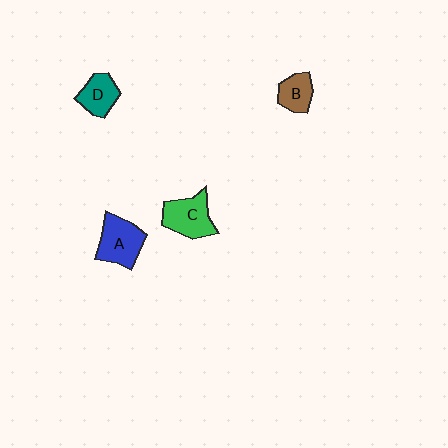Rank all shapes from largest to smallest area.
From largest to smallest: A (blue), C (green), D (teal), B (brown).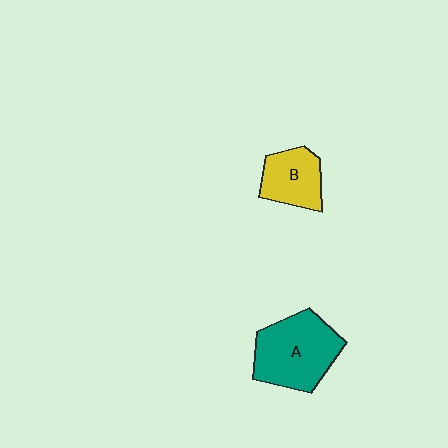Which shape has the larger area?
Shape A (teal).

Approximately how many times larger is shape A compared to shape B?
Approximately 1.7 times.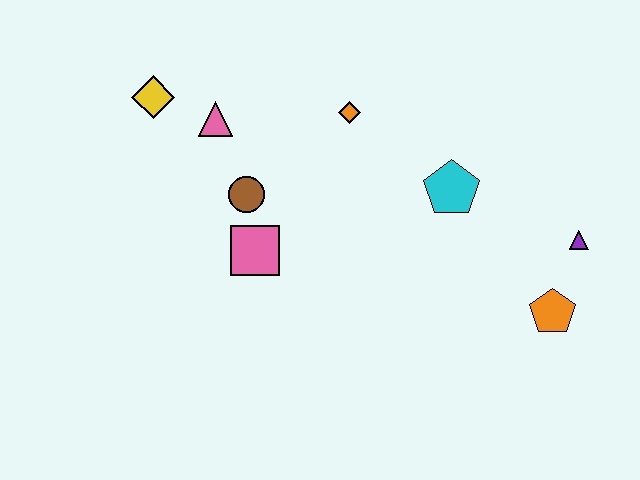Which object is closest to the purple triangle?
The orange pentagon is closest to the purple triangle.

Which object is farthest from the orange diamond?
The orange pentagon is farthest from the orange diamond.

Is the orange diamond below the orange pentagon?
No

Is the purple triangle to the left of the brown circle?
No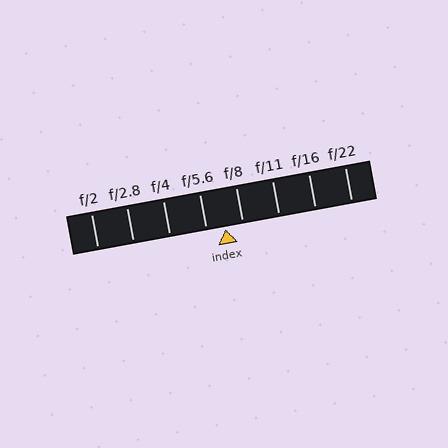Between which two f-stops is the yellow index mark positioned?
The index mark is between f/5.6 and f/8.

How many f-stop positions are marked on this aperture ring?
There are 8 f-stop positions marked.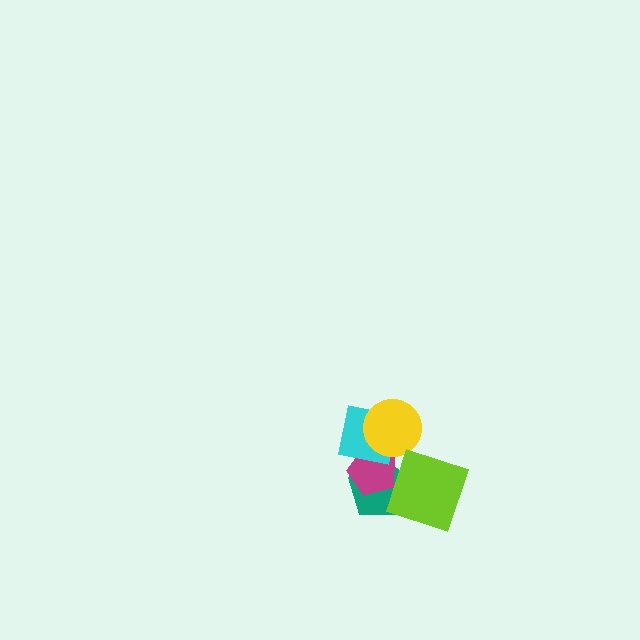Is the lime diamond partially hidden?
No, no other shape covers it.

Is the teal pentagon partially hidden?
Yes, it is partially covered by another shape.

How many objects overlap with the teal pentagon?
3 objects overlap with the teal pentagon.